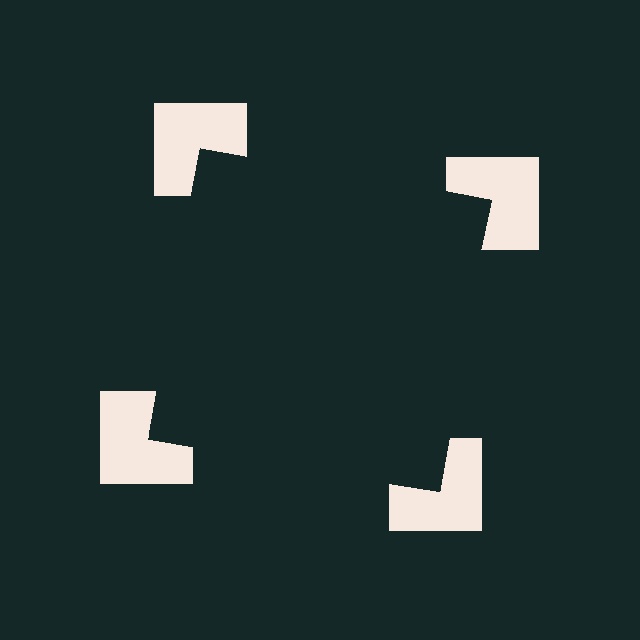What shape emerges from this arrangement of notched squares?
An illusory square — its edges are inferred from the aligned wedge cuts in the notched squares, not physically drawn.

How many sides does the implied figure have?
4 sides.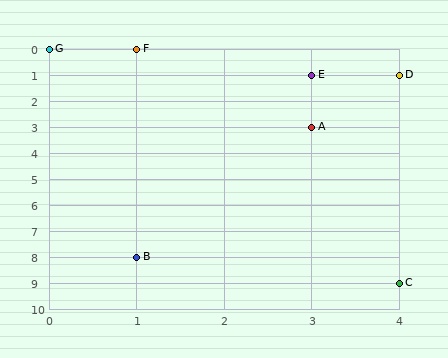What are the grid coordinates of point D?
Point D is at grid coordinates (4, 1).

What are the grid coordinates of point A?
Point A is at grid coordinates (3, 3).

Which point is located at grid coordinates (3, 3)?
Point A is at (3, 3).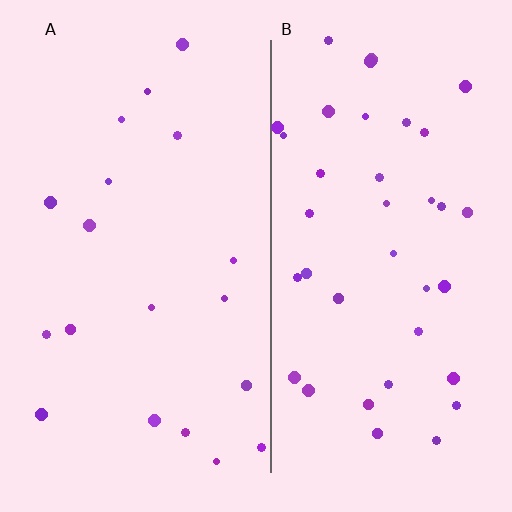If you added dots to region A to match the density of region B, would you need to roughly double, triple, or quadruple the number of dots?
Approximately double.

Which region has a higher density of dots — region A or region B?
B (the right).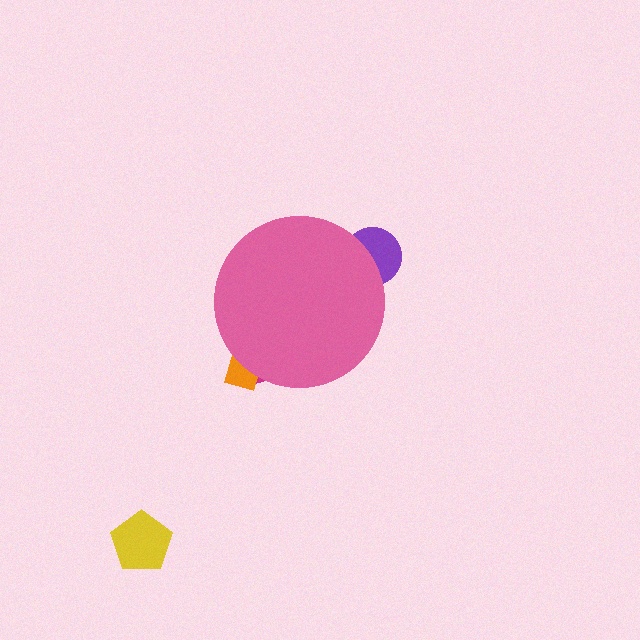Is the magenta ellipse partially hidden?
Yes, the magenta ellipse is partially hidden behind the pink circle.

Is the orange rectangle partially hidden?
Yes, the orange rectangle is partially hidden behind the pink circle.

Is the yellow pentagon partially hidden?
No, the yellow pentagon is fully visible.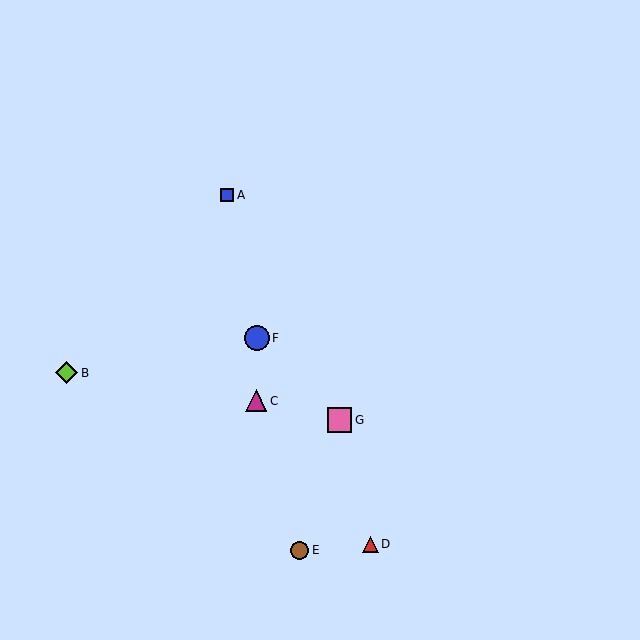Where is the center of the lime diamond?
The center of the lime diamond is at (67, 373).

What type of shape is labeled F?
Shape F is a blue circle.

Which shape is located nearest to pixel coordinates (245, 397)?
The magenta triangle (labeled C) at (256, 401) is nearest to that location.